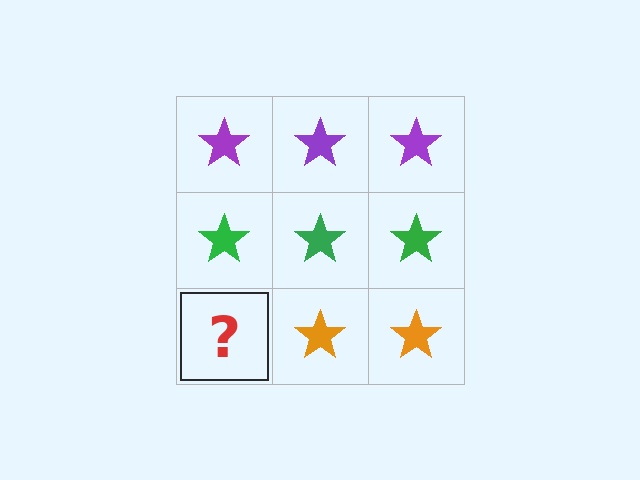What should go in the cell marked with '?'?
The missing cell should contain an orange star.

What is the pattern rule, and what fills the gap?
The rule is that each row has a consistent color. The gap should be filled with an orange star.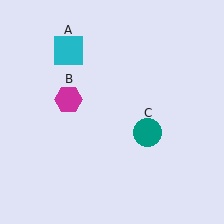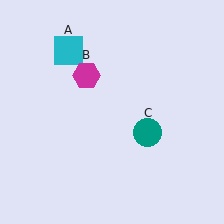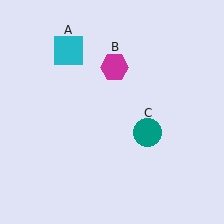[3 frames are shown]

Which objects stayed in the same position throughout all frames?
Cyan square (object A) and teal circle (object C) remained stationary.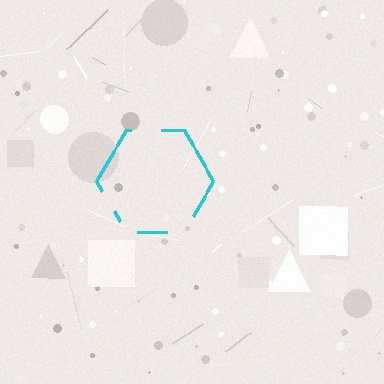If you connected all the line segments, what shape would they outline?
They would outline a hexagon.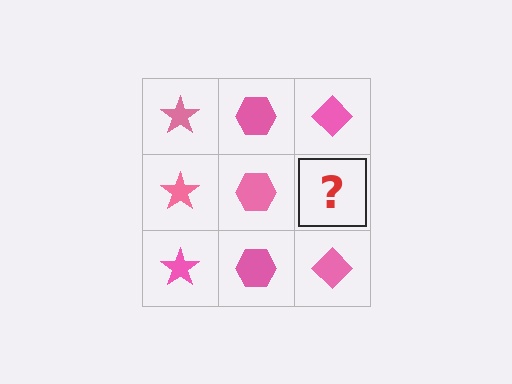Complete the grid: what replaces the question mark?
The question mark should be replaced with a pink diamond.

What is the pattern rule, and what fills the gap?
The rule is that each column has a consistent shape. The gap should be filled with a pink diamond.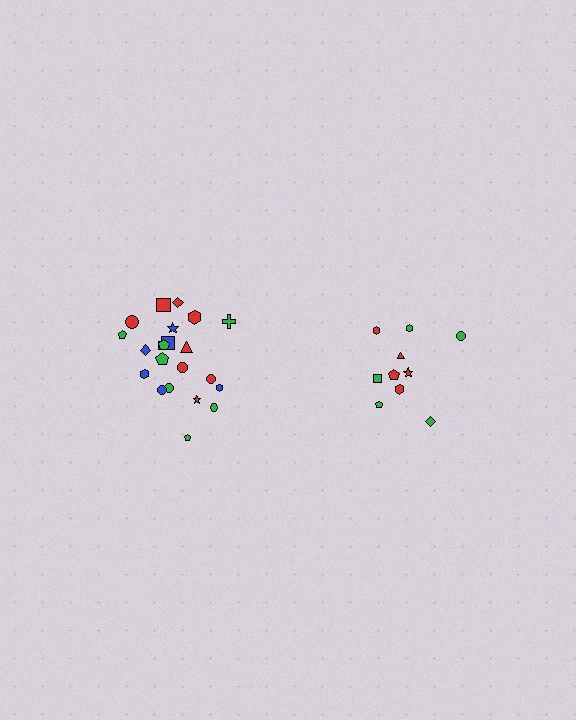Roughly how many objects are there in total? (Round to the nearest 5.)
Roughly 30 objects in total.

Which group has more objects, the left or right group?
The left group.